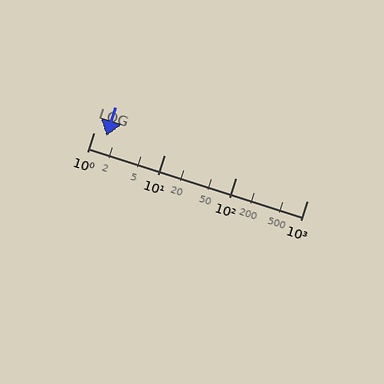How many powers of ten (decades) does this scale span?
The scale spans 3 decades, from 1 to 1000.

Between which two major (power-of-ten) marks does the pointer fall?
The pointer is between 1 and 10.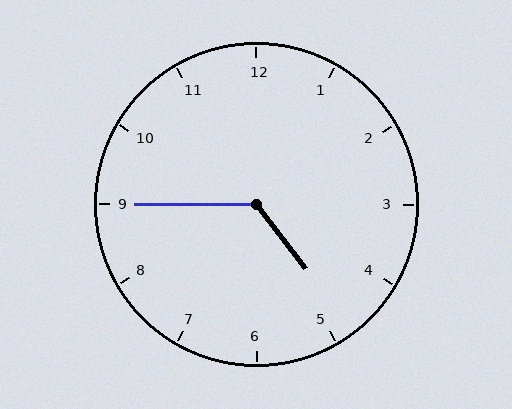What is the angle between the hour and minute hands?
Approximately 128 degrees.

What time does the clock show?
4:45.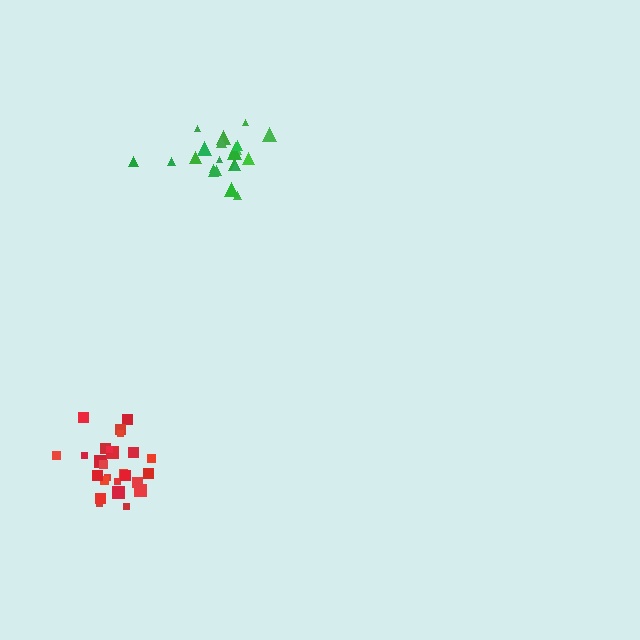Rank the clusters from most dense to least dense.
red, green.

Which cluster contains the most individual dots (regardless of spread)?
Red (26).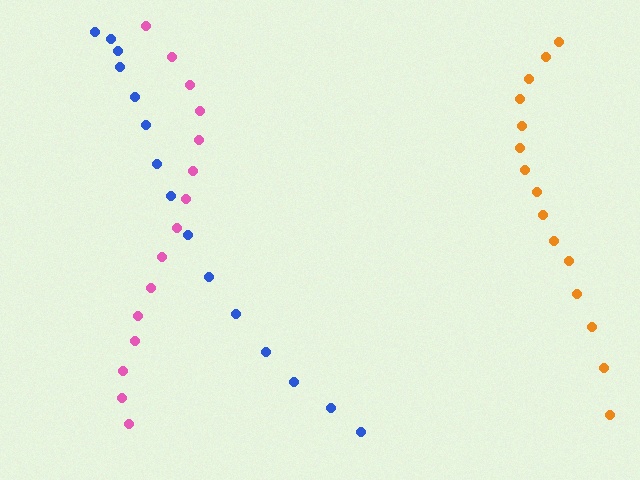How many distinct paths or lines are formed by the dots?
There are 3 distinct paths.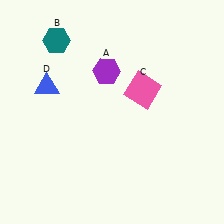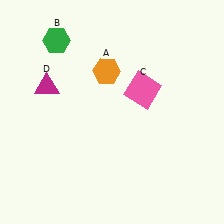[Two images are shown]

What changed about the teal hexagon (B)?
In Image 1, B is teal. In Image 2, it changed to green.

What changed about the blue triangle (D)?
In Image 1, D is blue. In Image 2, it changed to magenta.